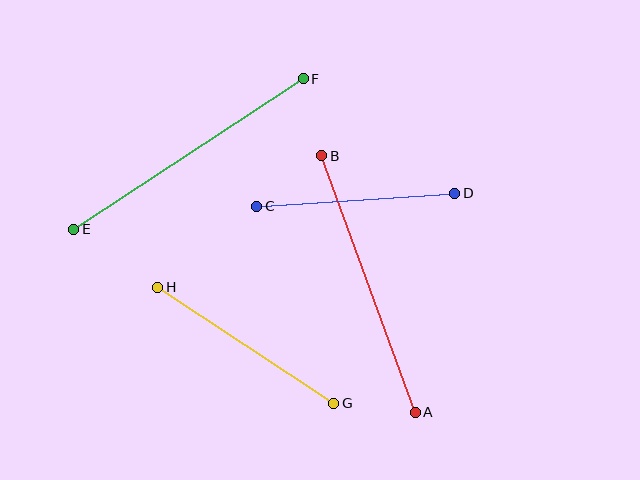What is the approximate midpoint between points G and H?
The midpoint is at approximately (246, 345) pixels.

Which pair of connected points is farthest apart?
Points E and F are farthest apart.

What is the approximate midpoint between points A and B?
The midpoint is at approximately (368, 284) pixels.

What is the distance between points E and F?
The distance is approximately 275 pixels.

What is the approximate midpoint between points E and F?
The midpoint is at approximately (188, 154) pixels.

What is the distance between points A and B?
The distance is approximately 273 pixels.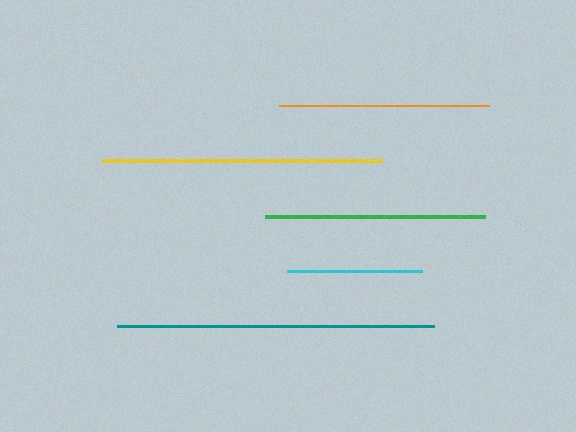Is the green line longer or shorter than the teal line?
The teal line is longer than the green line.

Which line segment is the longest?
The teal line is the longest at approximately 318 pixels.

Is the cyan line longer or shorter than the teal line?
The teal line is longer than the cyan line.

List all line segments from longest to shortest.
From longest to shortest: teal, yellow, green, orange, cyan.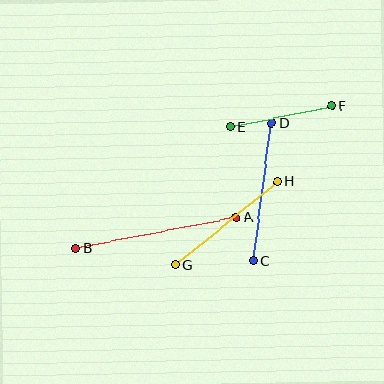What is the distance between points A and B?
The distance is approximately 164 pixels.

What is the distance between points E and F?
The distance is approximately 104 pixels.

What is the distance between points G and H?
The distance is approximately 131 pixels.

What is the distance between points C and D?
The distance is approximately 139 pixels.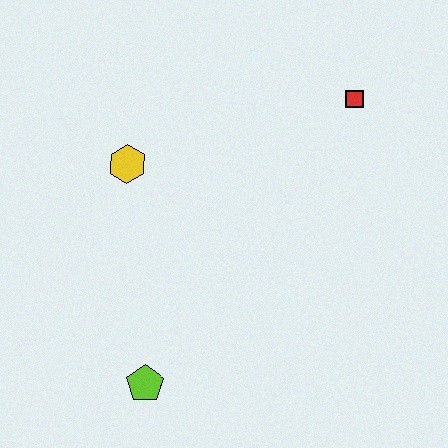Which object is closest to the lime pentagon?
The yellow hexagon is closest to the lime pentagon.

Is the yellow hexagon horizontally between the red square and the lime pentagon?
No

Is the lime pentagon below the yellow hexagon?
Yes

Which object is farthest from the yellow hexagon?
The red square is farthest from the yellow hexagon.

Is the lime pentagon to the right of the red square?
No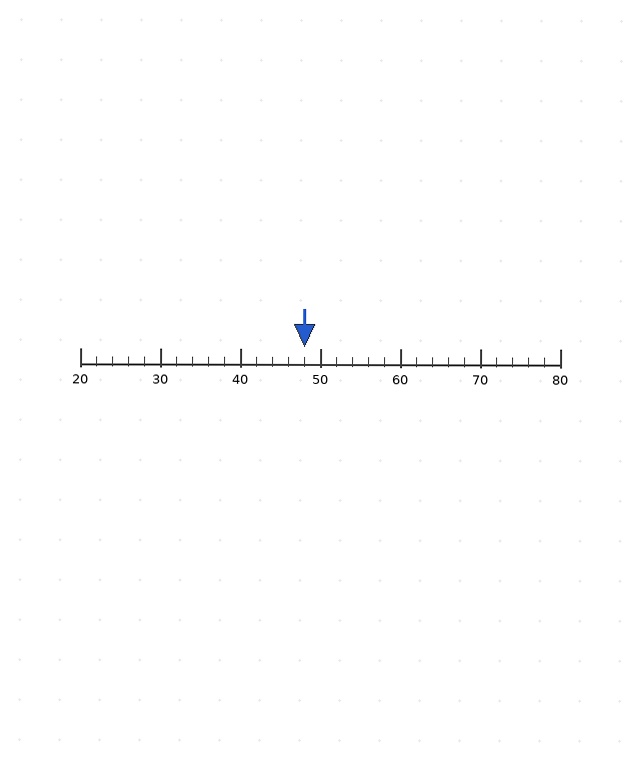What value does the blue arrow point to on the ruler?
The blue arrow points to approximately 48.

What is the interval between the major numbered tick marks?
The major tick marks are spaced 10 units apart.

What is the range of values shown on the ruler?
The ruler shows values from 20 to 80.